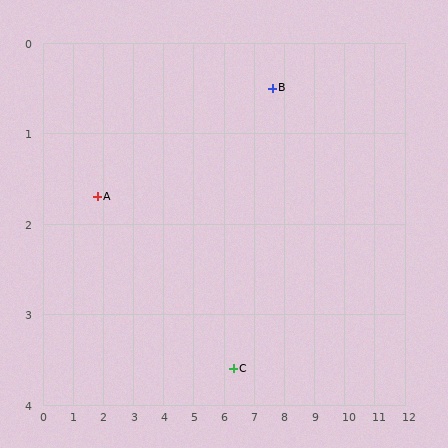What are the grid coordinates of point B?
Point B is at approximately (7.6, 0.5).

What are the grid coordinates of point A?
Point A is at approximately (1.8, 1.7).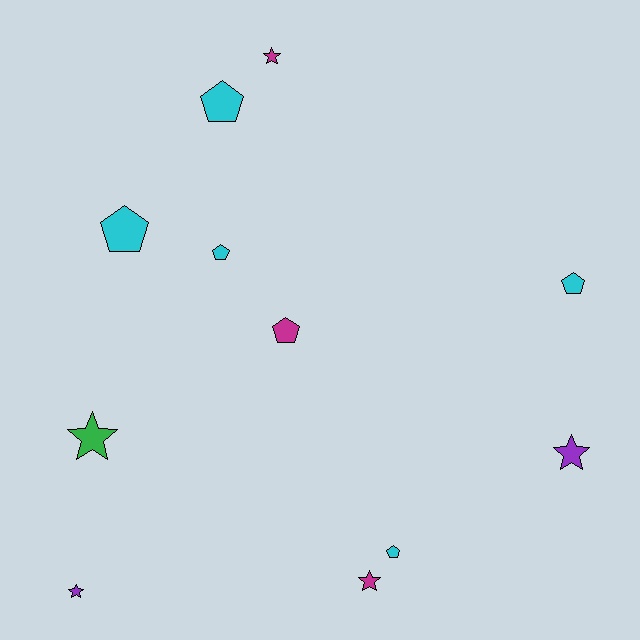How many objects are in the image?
There are 11 objects.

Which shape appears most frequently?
Pentagon, with 6 objects.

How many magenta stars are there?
There are 2 magenta stars.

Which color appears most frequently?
Cyan, with 5 objects.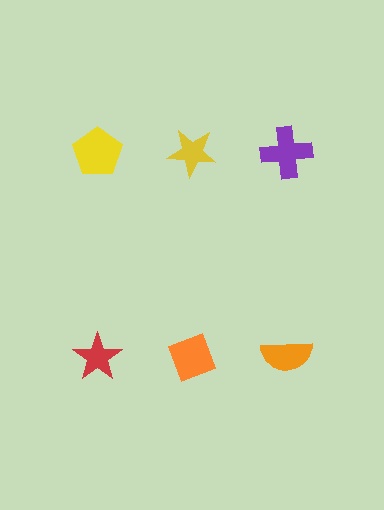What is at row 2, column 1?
A red star.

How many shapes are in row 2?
3 shapes.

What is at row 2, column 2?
An orange diamond.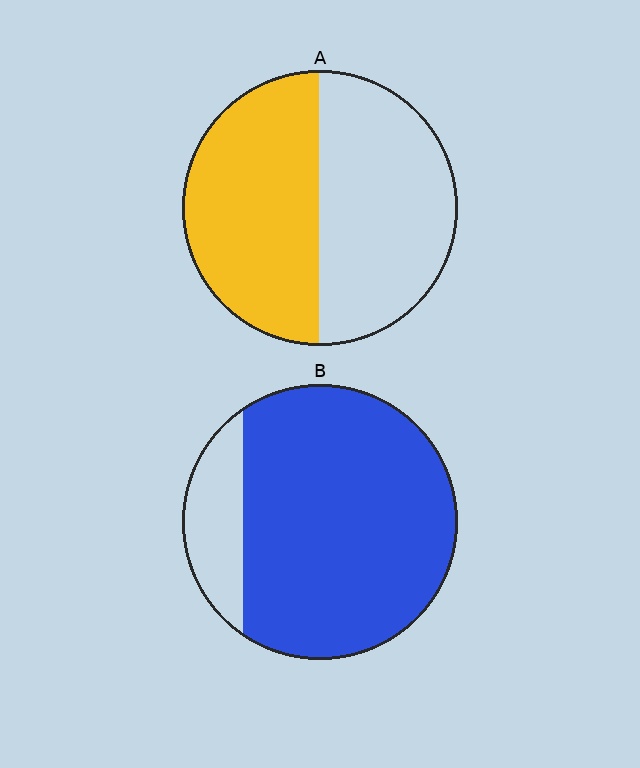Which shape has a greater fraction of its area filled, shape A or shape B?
Shape B.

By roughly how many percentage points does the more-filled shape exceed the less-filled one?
By roughly 35 percentage points (B over A).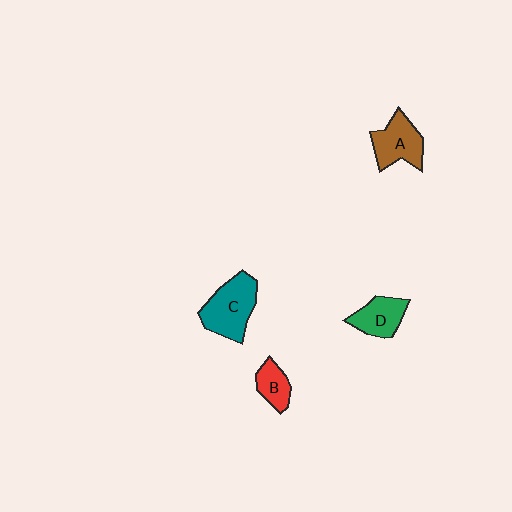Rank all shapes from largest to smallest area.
From largest to smallest: C (teal), A (brown), D (green), B (red).